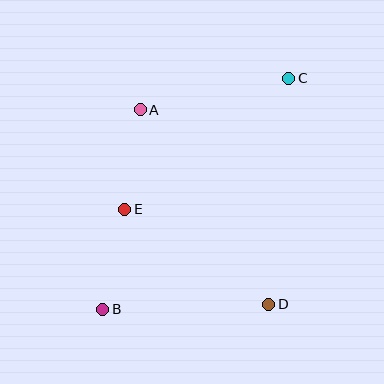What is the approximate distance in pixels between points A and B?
The distance between A and B is approximately 203 pixels.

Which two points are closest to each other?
Points A and E are closest to each other.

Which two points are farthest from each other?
Points B and C are farthest from each other.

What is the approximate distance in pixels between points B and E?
The distance between B and E is approximately 102 pixels.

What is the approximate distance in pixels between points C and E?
The distance between C and E is approximately 210 pixels.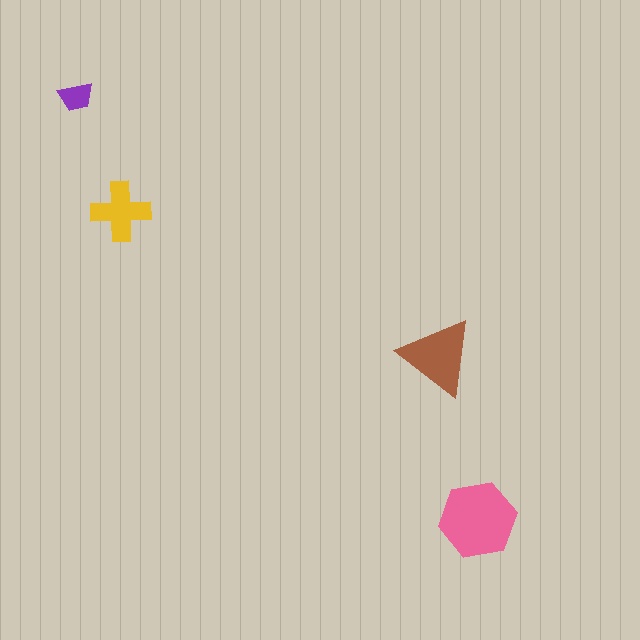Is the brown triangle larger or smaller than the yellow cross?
Larger.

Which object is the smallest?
The purple trapezoid.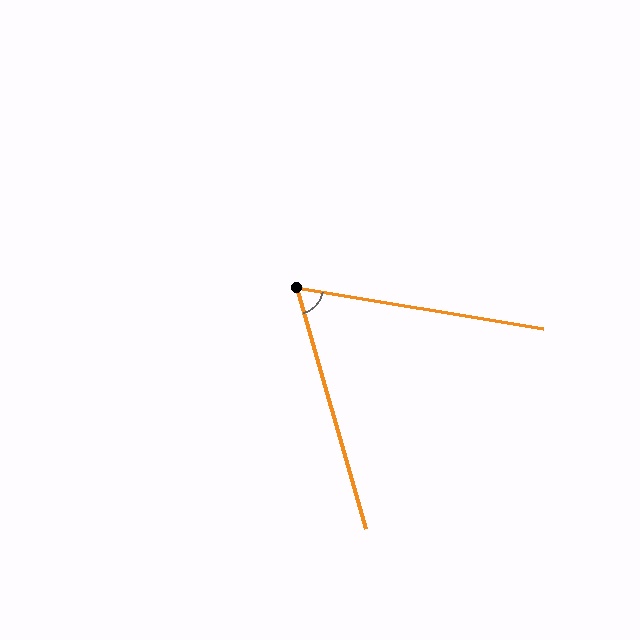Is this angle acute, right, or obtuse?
It is acute.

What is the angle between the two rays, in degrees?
Approximately 65 degrees.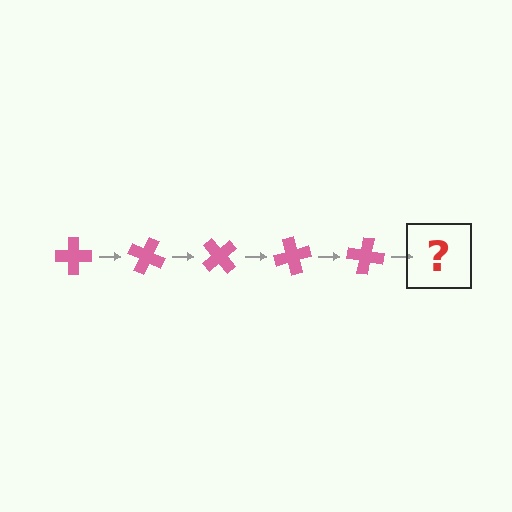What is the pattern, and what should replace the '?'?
The pattern is that the cross rotates 25 degrees each step. The '?' should be a pink cross rotated 125 degrees.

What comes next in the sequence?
The next element should be a pink cross rotated 125 degrees.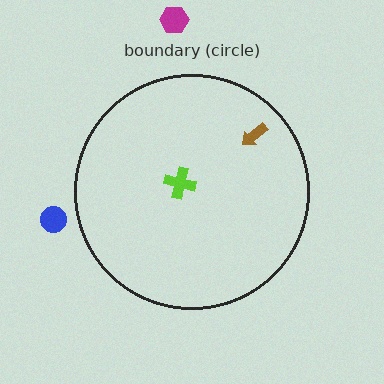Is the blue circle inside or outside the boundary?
Outside.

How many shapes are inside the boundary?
2 inside, 2 outside.